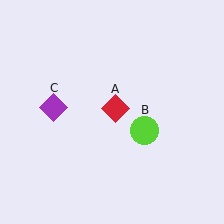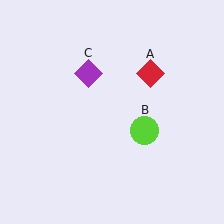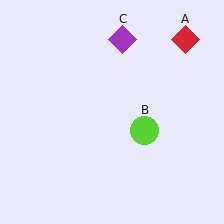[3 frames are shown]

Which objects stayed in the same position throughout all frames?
Lime circle (object B) remained stationary.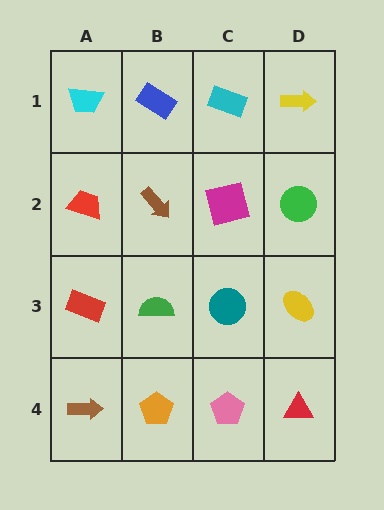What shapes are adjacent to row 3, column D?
A green circle (row 2, column D), a red triangle (row 4, column D), a teal circle (row 3, column C).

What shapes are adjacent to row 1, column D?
A green circle (row 2, column D), a cyan rectangle (row 1, column C).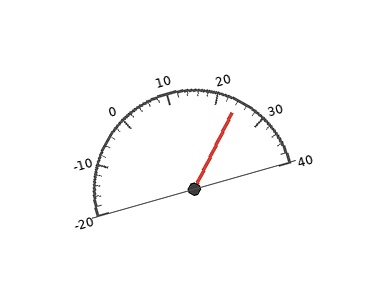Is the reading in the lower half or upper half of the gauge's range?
The reading is in the upper half of the range (-20 to 40).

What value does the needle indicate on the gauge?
The needle indicates approximately 24.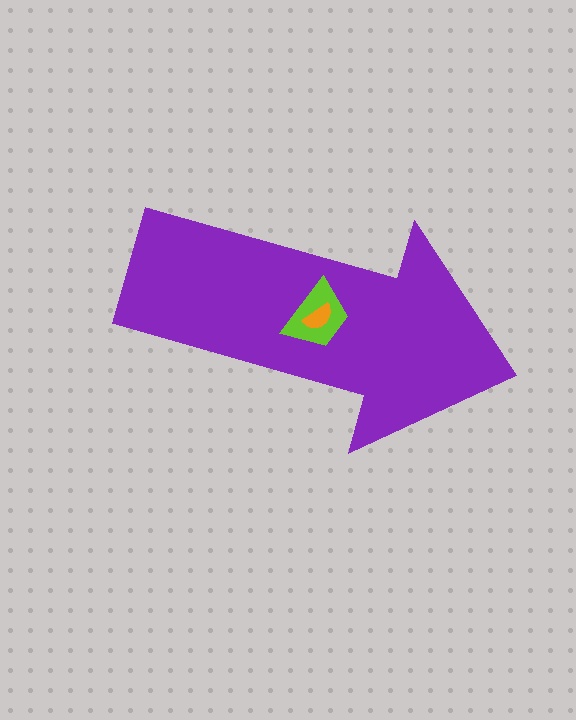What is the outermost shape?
The purple arrow.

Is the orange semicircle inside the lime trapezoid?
Yes.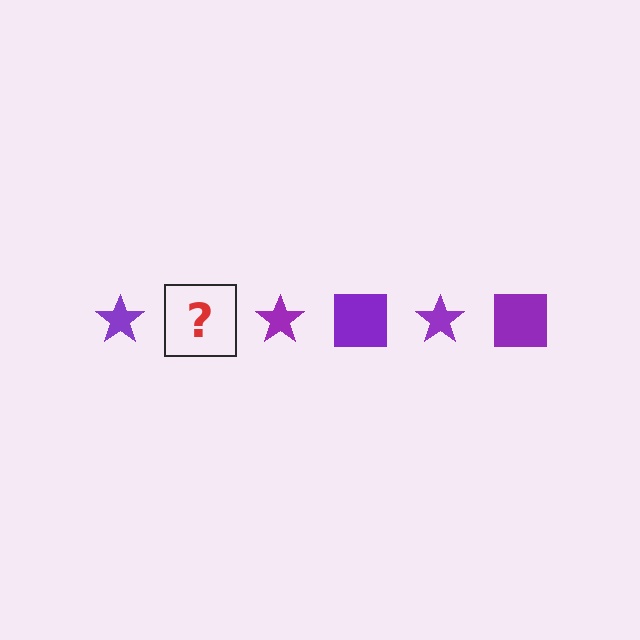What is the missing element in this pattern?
The missing element is a purple square.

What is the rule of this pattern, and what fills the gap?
The rule is that the pattern cycles through star, square shapes in purple. The gap should be filled with a purple square.